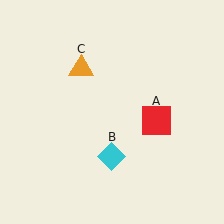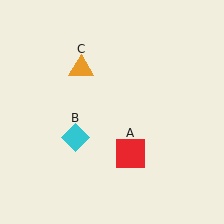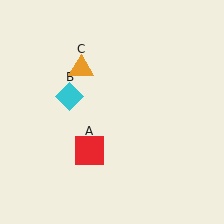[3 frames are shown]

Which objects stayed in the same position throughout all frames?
Orange triangle (object C) remained stationary.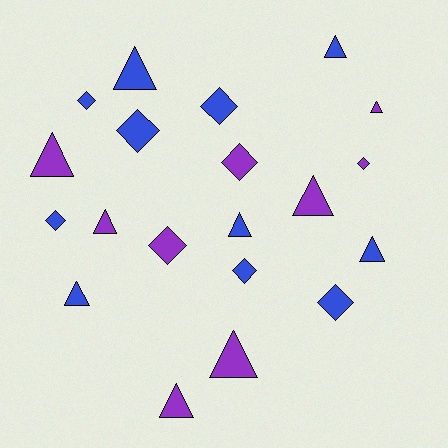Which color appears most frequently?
Blue, with 11 objects.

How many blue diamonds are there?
There are 6 blue diamonds.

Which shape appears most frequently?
Triangle, with 11 objects.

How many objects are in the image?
There are 20 objects.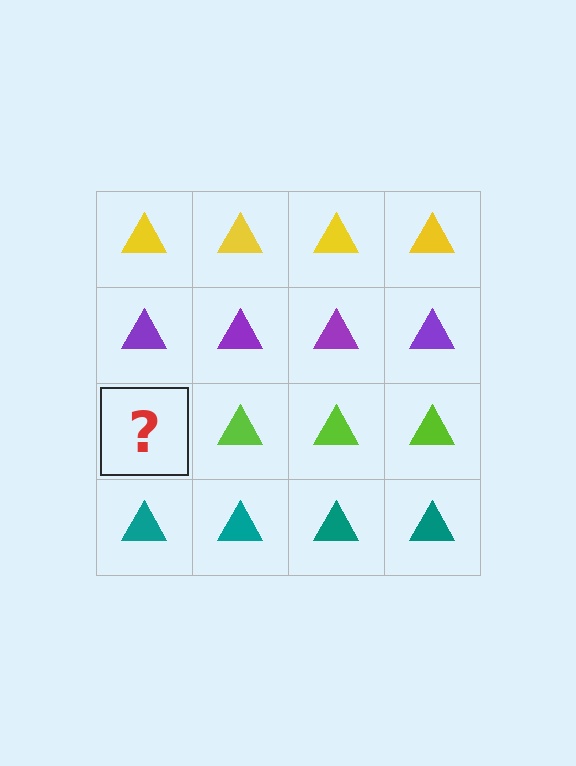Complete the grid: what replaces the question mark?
The question mark should be replaced with a lime triangle.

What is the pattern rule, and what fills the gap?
The rule is that each row has a consistent color. The gap should be filled with a lime triangle.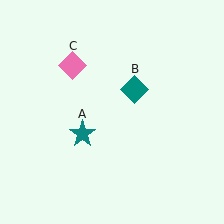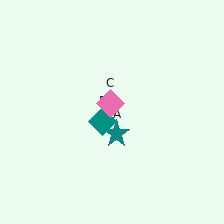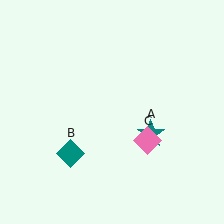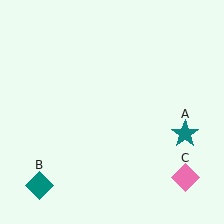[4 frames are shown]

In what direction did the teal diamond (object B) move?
The teal diamond (object B) moved down and to the left.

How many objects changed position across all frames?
3 objects changed position: teal star (object A), teal diamond (object B), pink diamond (object C).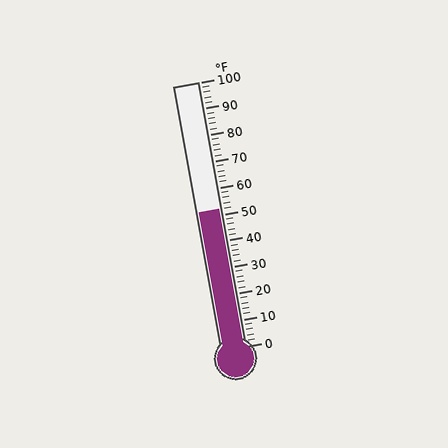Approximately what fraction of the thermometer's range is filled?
The thermometer is filled to approximately 50% of its range.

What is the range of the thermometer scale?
The thermometer scale ranges from 0°F to 100°F.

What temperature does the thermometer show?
The thermometer shows approximately 52°F.